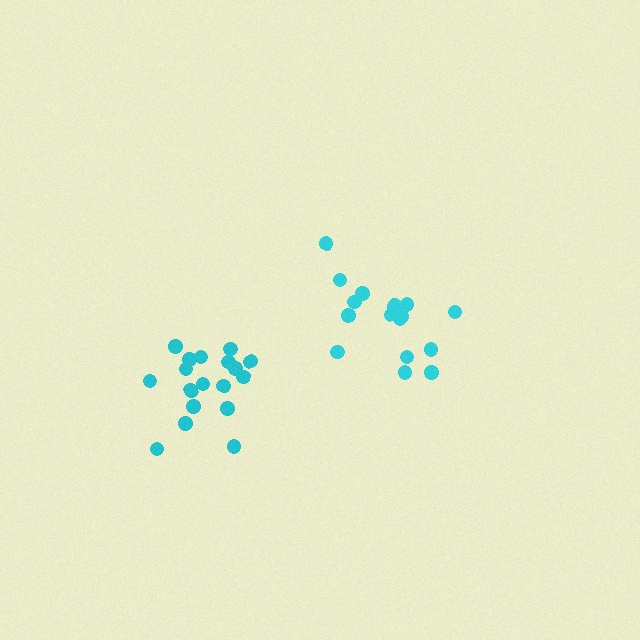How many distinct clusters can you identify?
There are 2 distinct clusters.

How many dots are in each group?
Group 1: 17 dots, Group 2: 18 dots (35 total).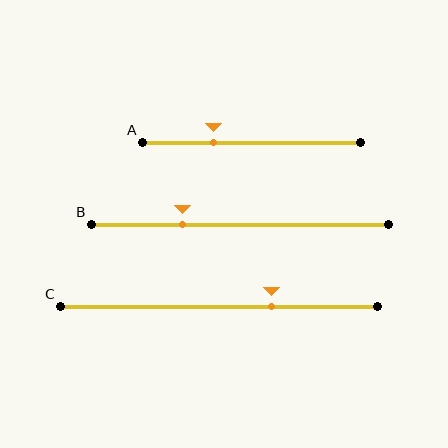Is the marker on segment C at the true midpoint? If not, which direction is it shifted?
No, the marker on segment C is shifted to the right by about 17% of the segment length.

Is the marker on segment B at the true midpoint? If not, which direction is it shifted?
No, the marker on segment B is shifted to the left by about 19% of the segment length.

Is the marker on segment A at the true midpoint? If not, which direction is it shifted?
No, the marker on segment A is shifted to the left by about 17% of the segment length.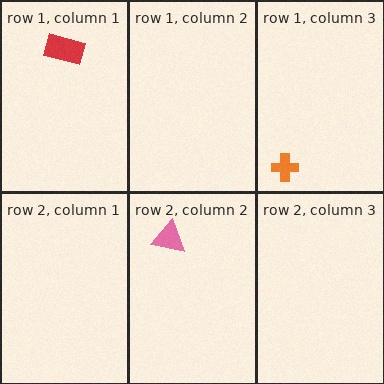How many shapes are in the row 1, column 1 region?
1.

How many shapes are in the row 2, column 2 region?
1.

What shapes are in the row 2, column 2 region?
The pink triangle.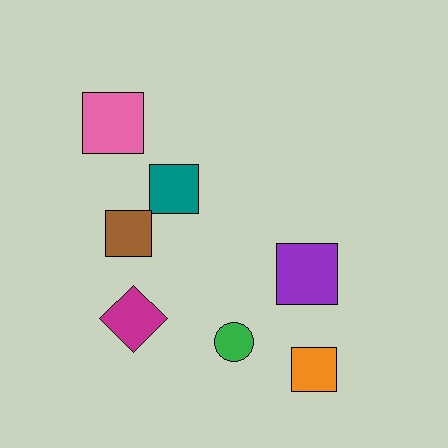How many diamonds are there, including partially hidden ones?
There is 1 diamond.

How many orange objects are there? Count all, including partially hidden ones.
There is 1 orange object.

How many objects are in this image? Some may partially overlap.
There are 7 objects.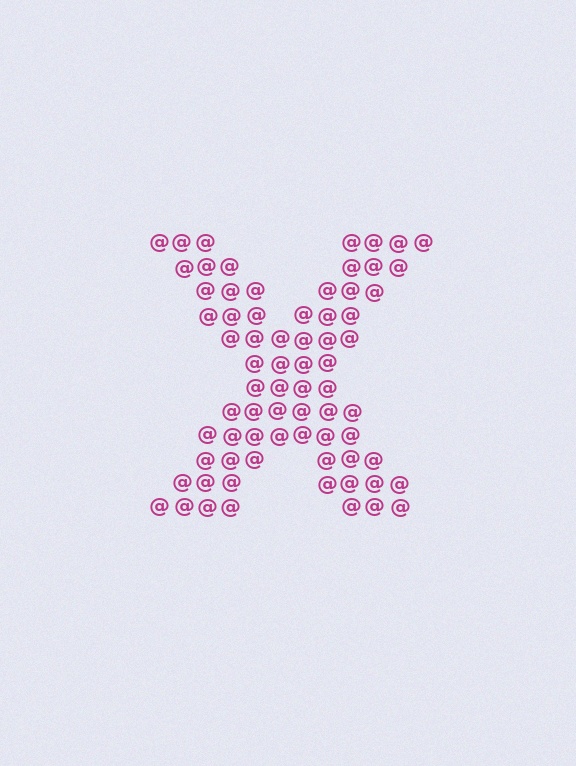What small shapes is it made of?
It is made of small at signs.